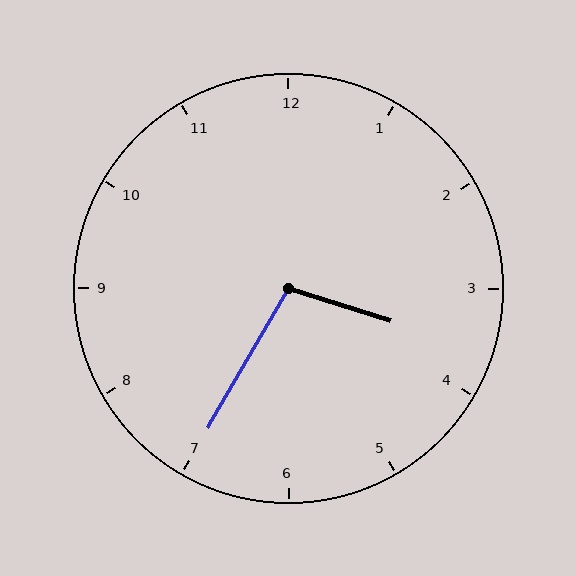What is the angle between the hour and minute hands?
Approximately 102 degrees.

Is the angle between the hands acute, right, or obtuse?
It is obtuse.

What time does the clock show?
3:35.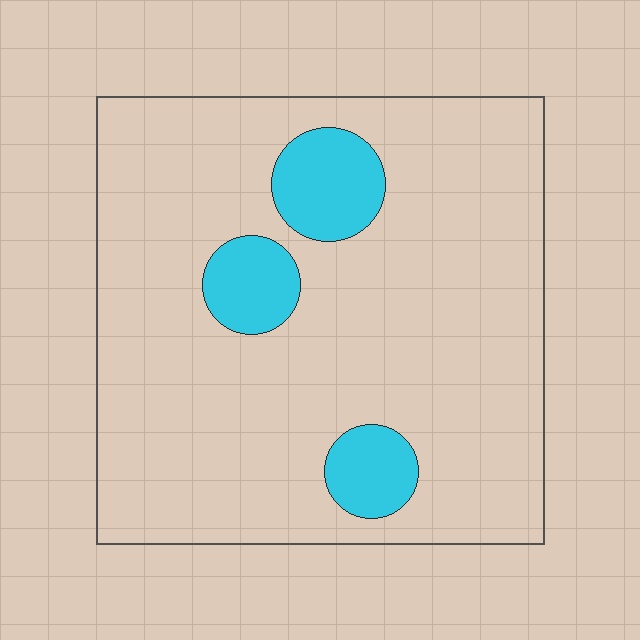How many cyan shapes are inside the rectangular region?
3.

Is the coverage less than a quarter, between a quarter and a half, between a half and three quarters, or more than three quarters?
Less than a quarter.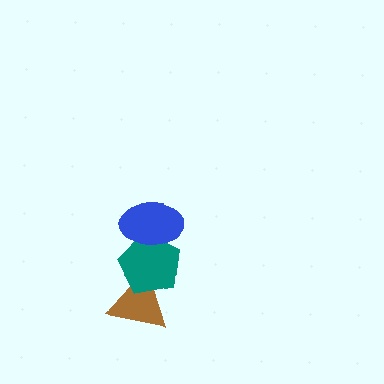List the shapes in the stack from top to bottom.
From top to bottom: the blue ellipse, the teal pentagon, the brown triangle.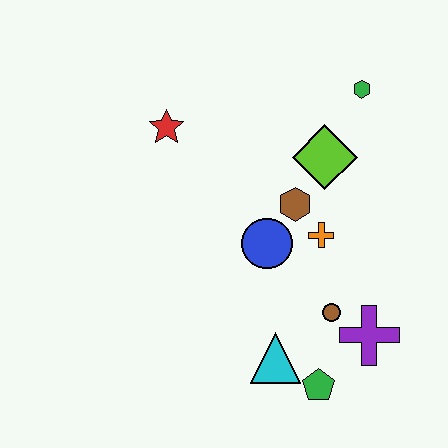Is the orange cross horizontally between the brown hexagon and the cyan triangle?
No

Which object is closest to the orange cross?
The brown hexagon is closest to the orange cross.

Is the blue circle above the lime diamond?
No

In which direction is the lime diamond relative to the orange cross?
The lime diamond is above the orange cross.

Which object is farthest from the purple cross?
The red star is farthest from the purple cross.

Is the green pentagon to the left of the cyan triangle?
No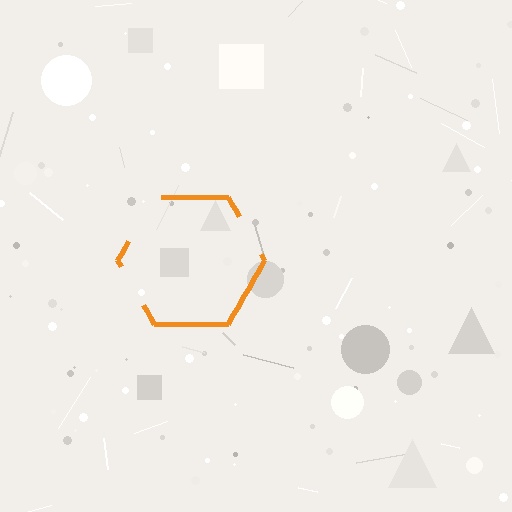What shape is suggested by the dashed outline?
The dashed outline suggests a hexagon.